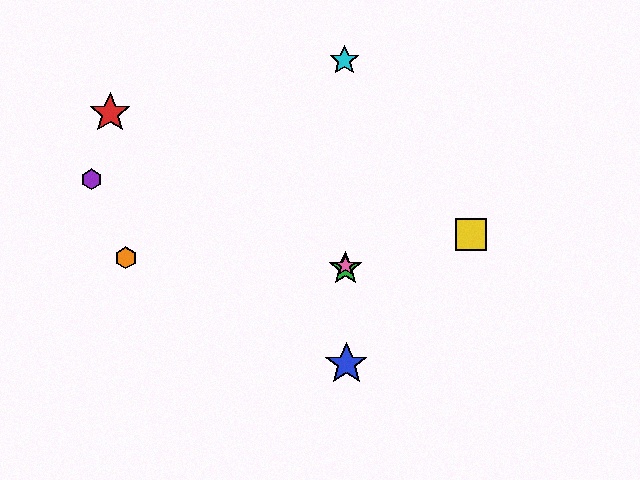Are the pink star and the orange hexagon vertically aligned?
No, the pink star is at x≈346 and the orange hexagon is at x≈126.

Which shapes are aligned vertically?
The blue star, the green star, the cyan star, the pink star are aligned vertically.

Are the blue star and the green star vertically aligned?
Yes, both are at x≈346.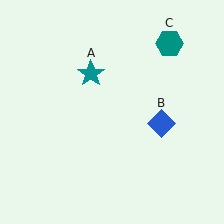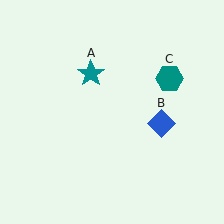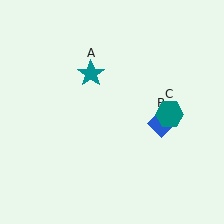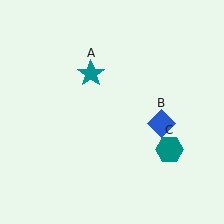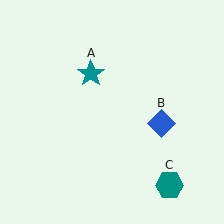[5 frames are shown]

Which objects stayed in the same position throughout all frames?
Teal star (object A) and blue diamond (object B) remained stationary.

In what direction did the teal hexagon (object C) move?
The teal hexagon (object C) moved down.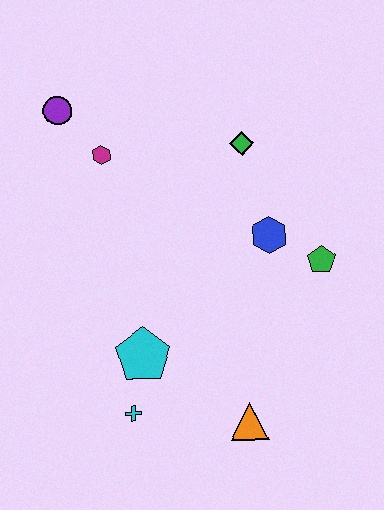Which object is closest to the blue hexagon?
The green pentagon is closest to the blue hexagon.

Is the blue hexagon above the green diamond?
No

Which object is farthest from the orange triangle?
The purple circle is farthest from the orange triangle.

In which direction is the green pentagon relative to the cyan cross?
The green pentagon is to the right of the cyan cross.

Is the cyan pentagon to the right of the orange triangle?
No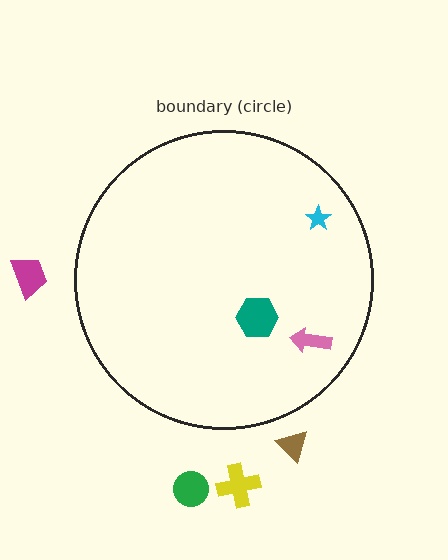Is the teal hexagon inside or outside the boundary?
Inside.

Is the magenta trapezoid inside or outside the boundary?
Outside.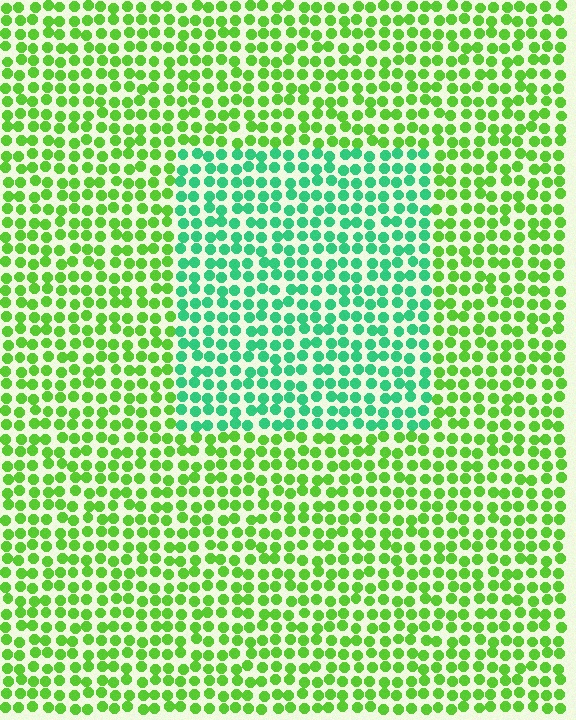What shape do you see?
I see a rectangle.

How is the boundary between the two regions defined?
The boundary is defined purely by a slight shift in hue (about 45 degrees). Spacing, size, and orientation are identical on both sides.